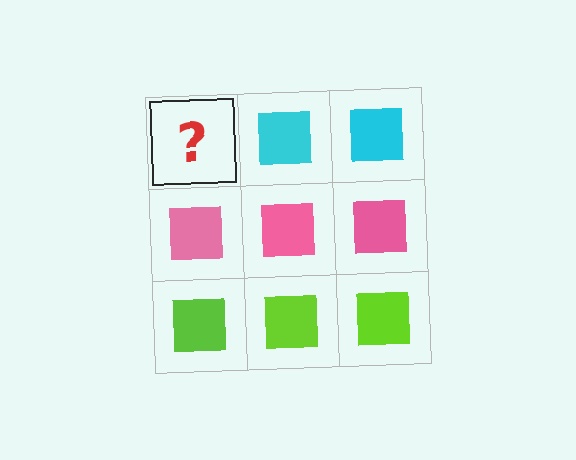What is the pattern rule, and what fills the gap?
The rule is that each row has a consistent color. The gap should be filled with a cyan square.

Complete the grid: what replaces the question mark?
The question mark should be replaced with a cyan square.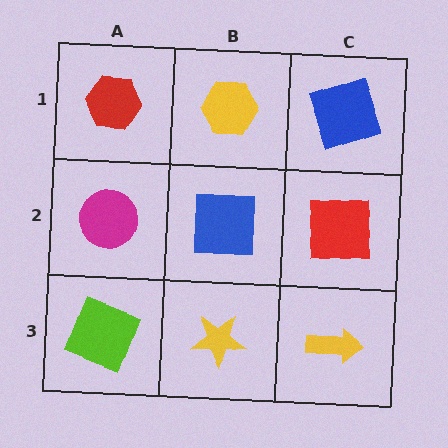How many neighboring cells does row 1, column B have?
3.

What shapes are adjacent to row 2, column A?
A red hexagon (row 1, column A), a lime square (row 3, column A), a blue square (row 2, column B).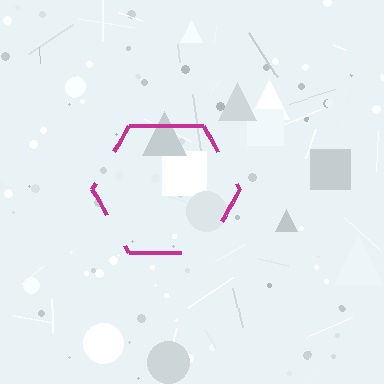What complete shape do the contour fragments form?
The contour fragments form a hexagon.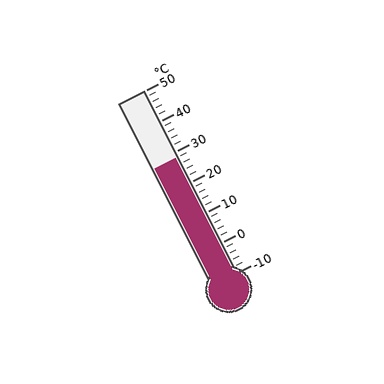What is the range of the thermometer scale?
The thermometer scale ranges from -10°C to 50°C.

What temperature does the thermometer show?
The thermometer shows approximately 28°C.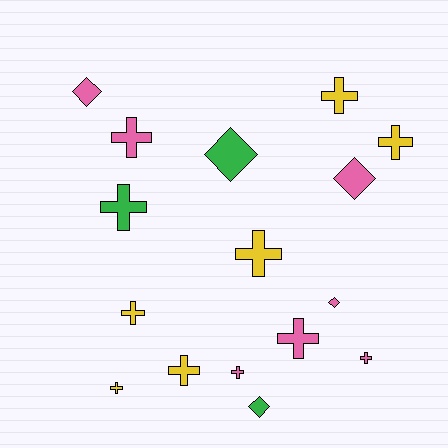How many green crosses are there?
There is 1 green cross.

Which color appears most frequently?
Pink, with 7 objects.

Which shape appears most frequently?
Cross, with 11 objects.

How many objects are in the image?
There are 16 objects.